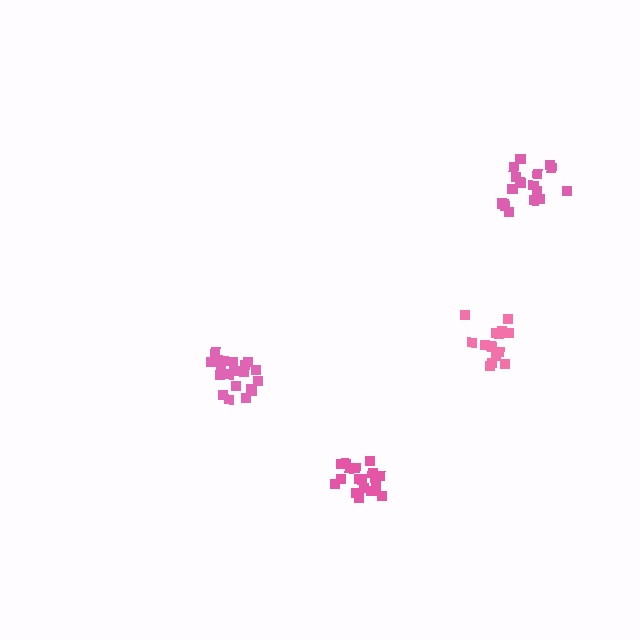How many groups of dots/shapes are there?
There are 4 groups.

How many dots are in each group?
Group 1: 20 dots, Group 2: 20 dots, Group 3: 18 dots, Group 4: 15 dots (73 total).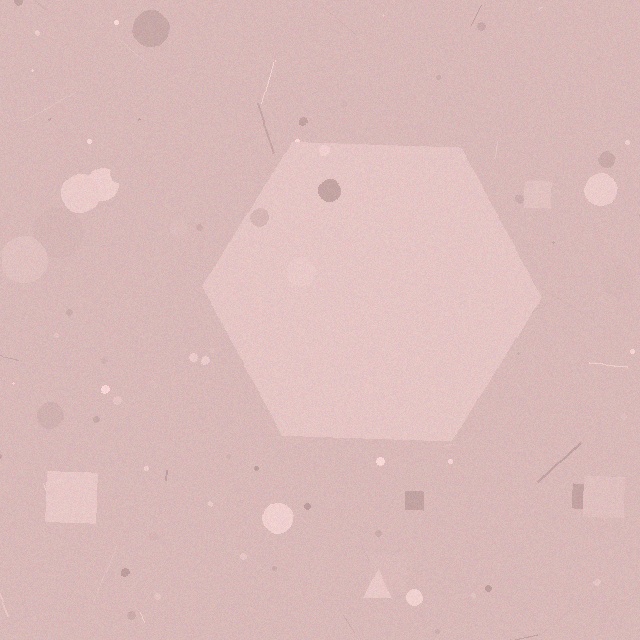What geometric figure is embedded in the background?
A hexagon is embedded in the background.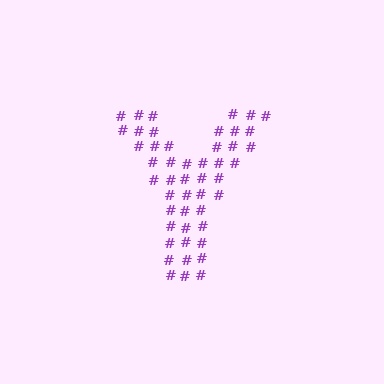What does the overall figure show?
The overall figure shows the letter Y.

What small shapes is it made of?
It is made of small hash symbols.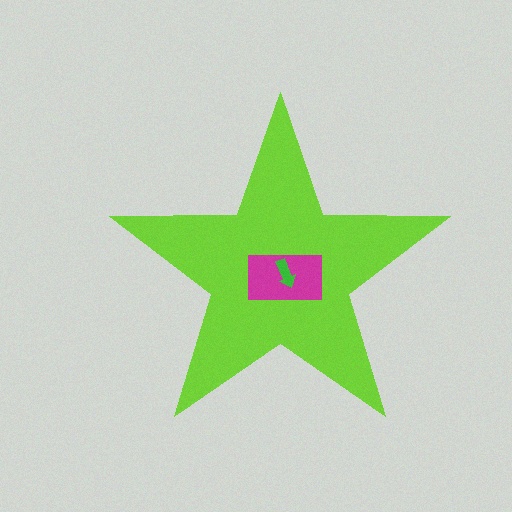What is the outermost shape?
The lime star.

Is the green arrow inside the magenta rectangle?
Yes.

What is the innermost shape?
The green arrow.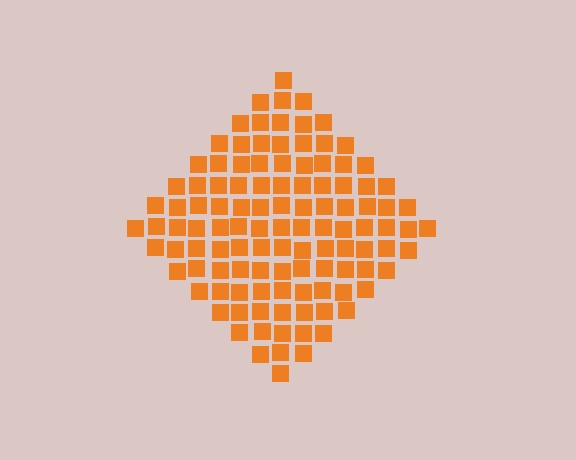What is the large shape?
The large shape is a diamond.